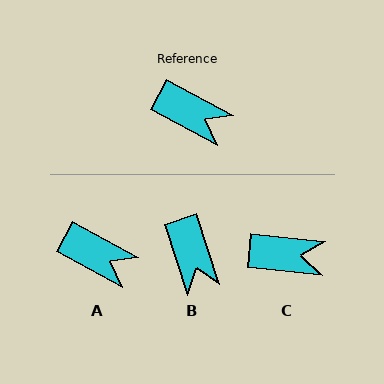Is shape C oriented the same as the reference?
No, it is off by about 22 degrees.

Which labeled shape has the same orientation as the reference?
A.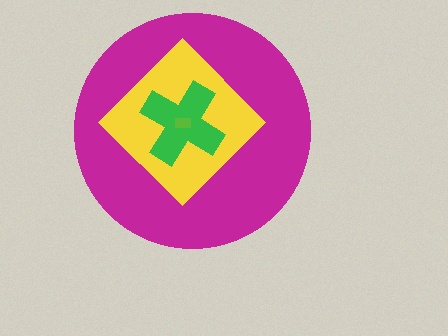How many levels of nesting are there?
4.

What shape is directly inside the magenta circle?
The yellow diamond.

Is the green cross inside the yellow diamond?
Yes.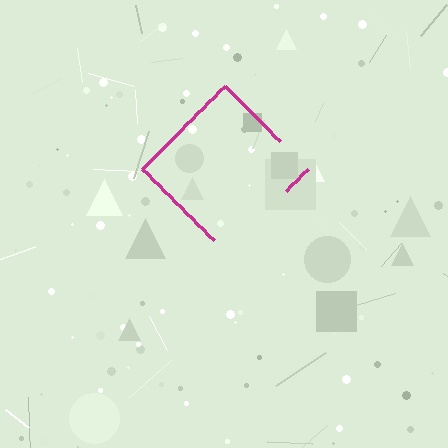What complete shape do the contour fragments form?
The contour fragments form a diamond.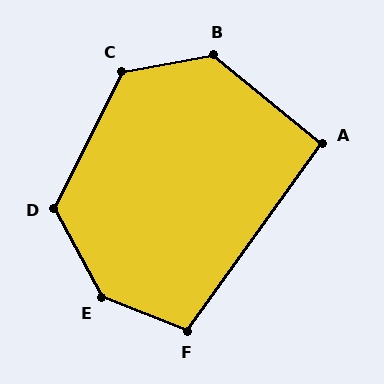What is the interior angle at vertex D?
Approximately 126 degrees (obtuse).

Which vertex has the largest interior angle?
E, at approximately 139 degrees.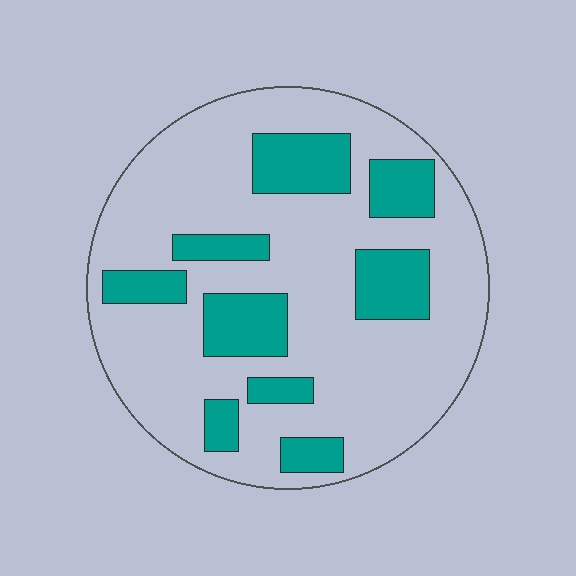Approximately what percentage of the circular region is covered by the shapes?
Approximately 25%.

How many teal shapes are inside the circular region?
9.